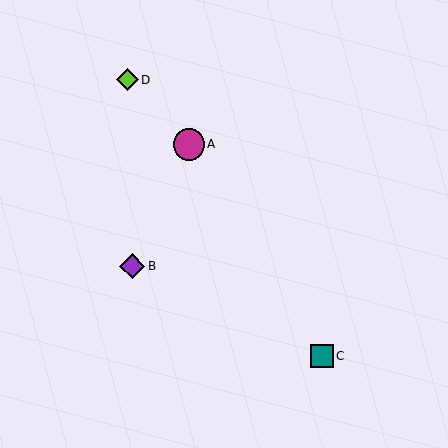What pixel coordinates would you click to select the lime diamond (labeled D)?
Click at (127, 80) to select the lime diamond D.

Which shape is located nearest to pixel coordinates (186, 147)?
The magenta circle (labeled A) at (189, 144) is nearest to that location.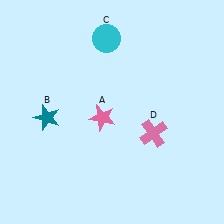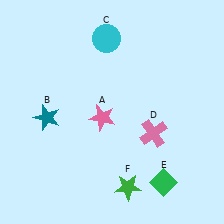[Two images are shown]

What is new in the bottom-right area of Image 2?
A green star (F) was added in the bottom-right area of Image 2.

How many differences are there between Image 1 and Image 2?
There are 2 differences between the two images.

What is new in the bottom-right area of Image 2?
A green diamond (E) was added in the bottom-right area of Image 2.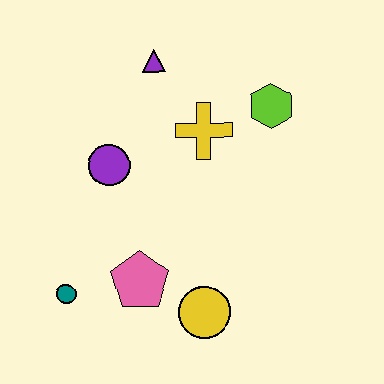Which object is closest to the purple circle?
The yellow cross is closest to the purple circle.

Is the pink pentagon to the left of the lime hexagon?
Yes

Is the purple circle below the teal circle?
No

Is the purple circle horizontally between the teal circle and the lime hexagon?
Yes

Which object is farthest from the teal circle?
The lime hexagon is farthest from the teal circle.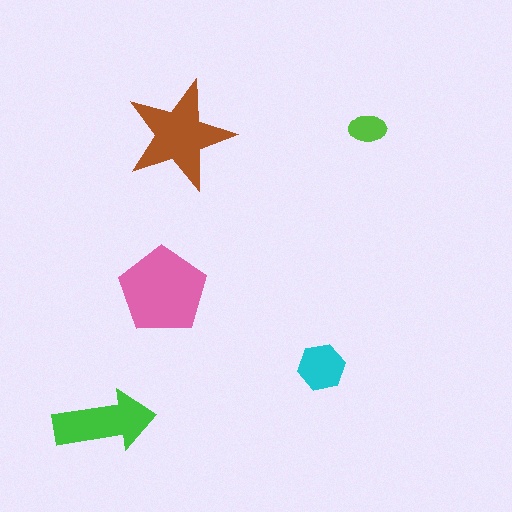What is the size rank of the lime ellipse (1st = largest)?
5th.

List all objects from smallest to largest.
The lime ellipse, the cyan hexagon, the green arrow, the brown star, the pink pentagon.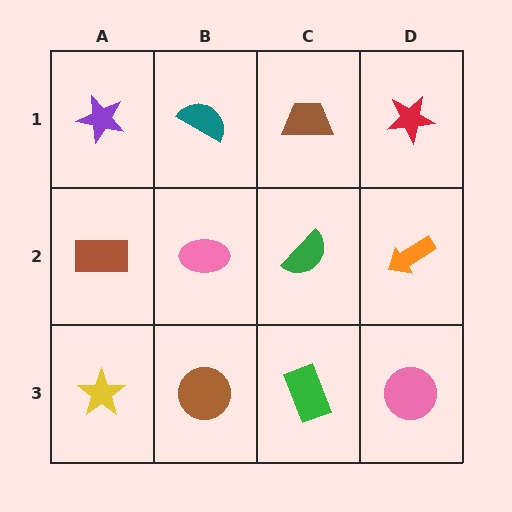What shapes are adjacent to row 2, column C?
A brown trapezoid (row 1, column C), a green rectangle (row 3, column C), a pink ellipse (row 2, column B), an orange arrow (row 2, column D).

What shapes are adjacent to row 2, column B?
A teal semicircle (row 1, column B), a brown circle (row 3, column B), a brown rectangle (row 2, column A), a green semicircle (row 2, column C).